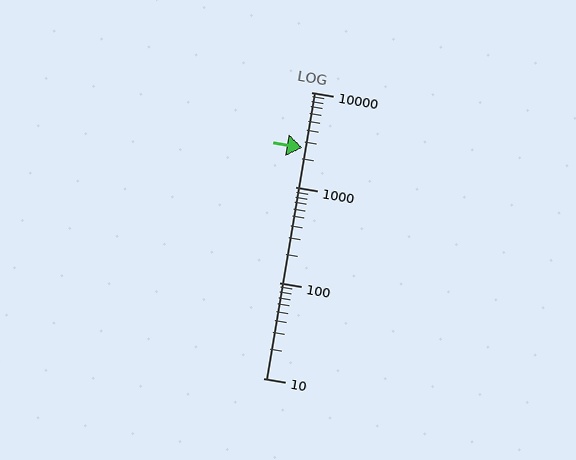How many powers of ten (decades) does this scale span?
The scale spans 3 decades, from 10 to 10000.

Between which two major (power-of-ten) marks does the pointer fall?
The pointer is between 1000 and 10000.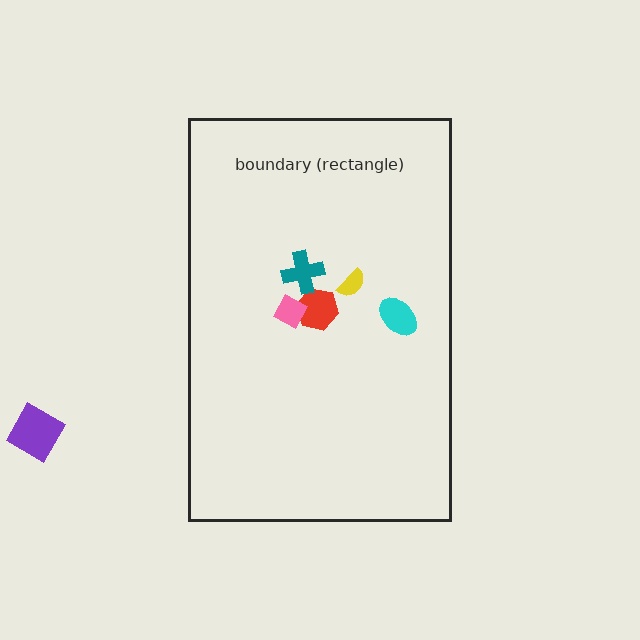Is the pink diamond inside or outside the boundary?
Inside.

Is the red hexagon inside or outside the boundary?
Inside.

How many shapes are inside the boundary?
5 inside, 1 outside.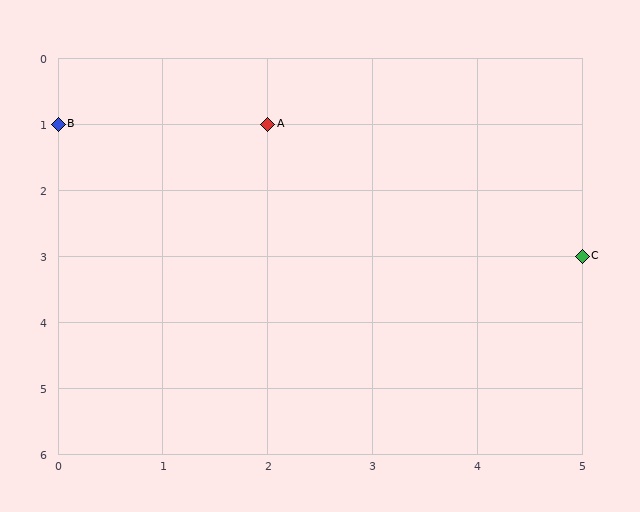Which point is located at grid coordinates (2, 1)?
Point A is at (2, 1).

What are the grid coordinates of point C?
Point C is at grid coordinates (5, 3).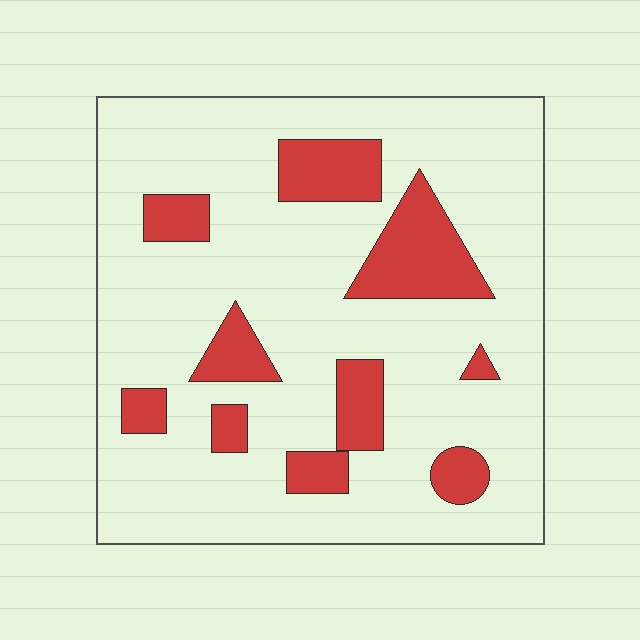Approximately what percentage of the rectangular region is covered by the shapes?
Approximately 20%.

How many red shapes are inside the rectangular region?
10.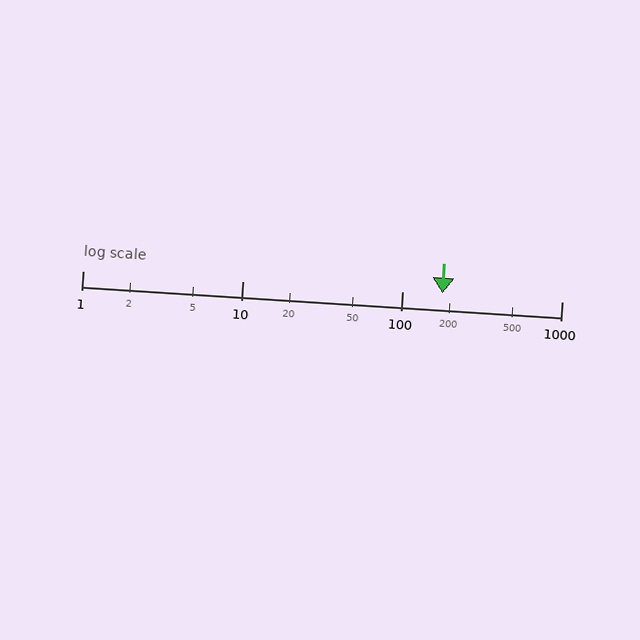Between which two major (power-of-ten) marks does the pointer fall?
The pointer is between 100 and 1000.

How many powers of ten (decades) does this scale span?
The scale spans 3 decades, from 1 to 1000.